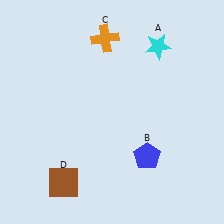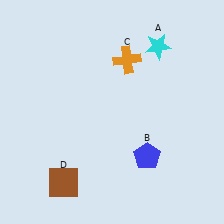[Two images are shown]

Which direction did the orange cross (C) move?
The orange cross (C) moved right.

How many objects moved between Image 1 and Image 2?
1 object moved between the two images.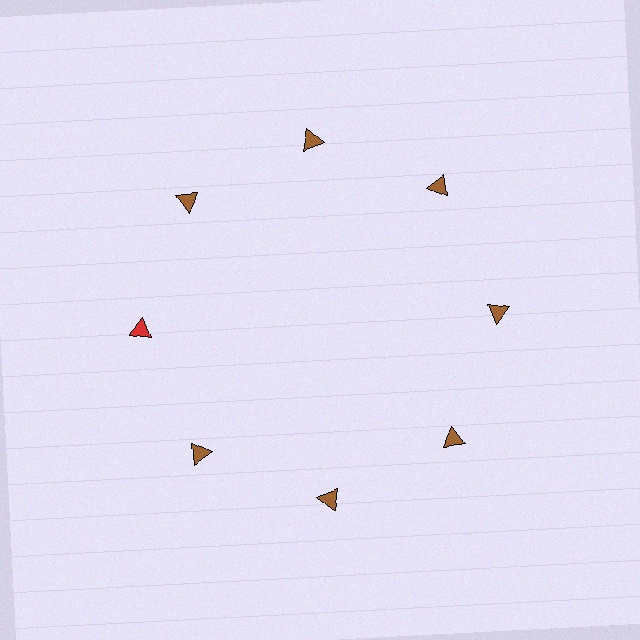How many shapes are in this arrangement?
There are 8 shapes arranged in a ring pattern.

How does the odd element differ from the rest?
It has a different color: red instead of brown.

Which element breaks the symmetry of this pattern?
The red triangle at roughly the 9 o'clock position breaks the symmetry. All other shapes are brown triangles.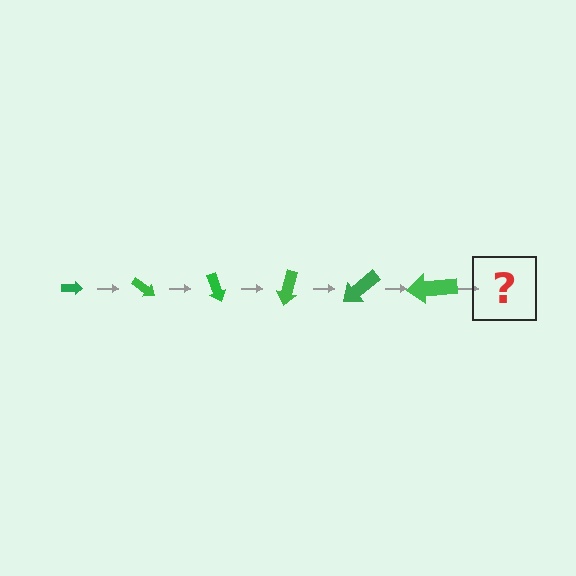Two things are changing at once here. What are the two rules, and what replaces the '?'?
The two rules are that the arrow grows larger each step and it rotates 35 degrees each step. The '?' should be an arrow, larger than the previous one and rotated 210 degrees from the start.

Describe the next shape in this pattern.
It should be an arrow, larger than the previous one and rotated 210 degrees from the start.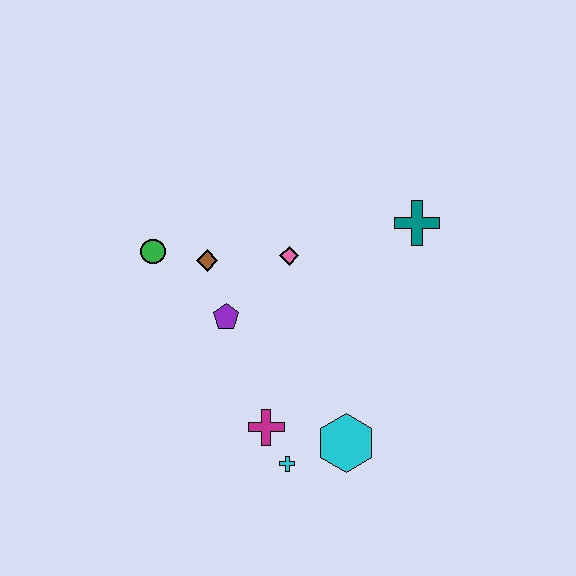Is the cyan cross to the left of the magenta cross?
No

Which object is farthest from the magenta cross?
The teal cross is farthest from the magenta cross.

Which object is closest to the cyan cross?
The magenta cross is closest to the cyan cross.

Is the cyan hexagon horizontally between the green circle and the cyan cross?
No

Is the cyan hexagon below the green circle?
Yes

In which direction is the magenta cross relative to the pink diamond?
The magenta cross is below the pink diamond.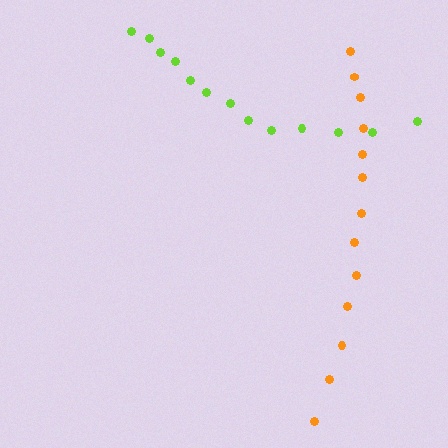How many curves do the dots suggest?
There are 2 distinct paths.